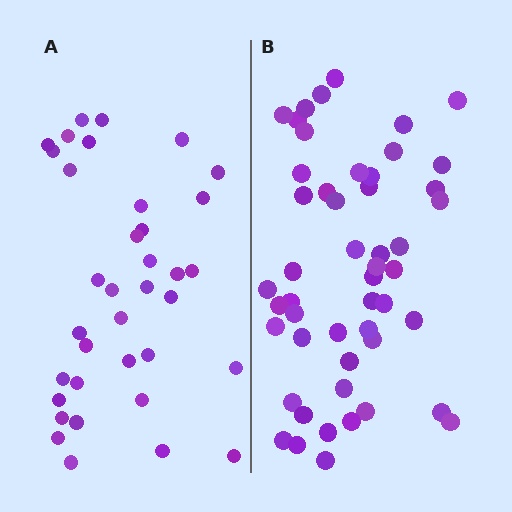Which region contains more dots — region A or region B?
Region B (the right region) has more dots.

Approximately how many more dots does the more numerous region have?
Region B has approximately 15 more dots than region A.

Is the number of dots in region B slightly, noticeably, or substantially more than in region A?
Region B has noticeably more, but not dramatically so. The ratio is roughly 1.4 to 1.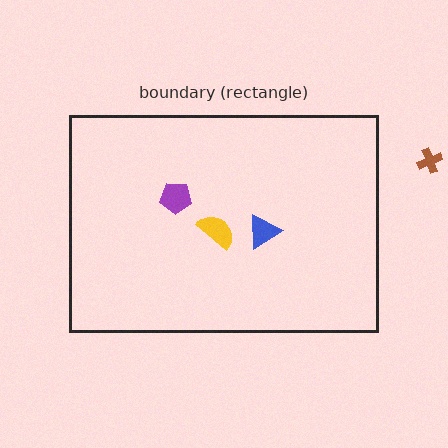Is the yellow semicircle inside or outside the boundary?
Inside.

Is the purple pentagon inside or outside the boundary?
Inside.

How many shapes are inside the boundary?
3 inside, 1 outside.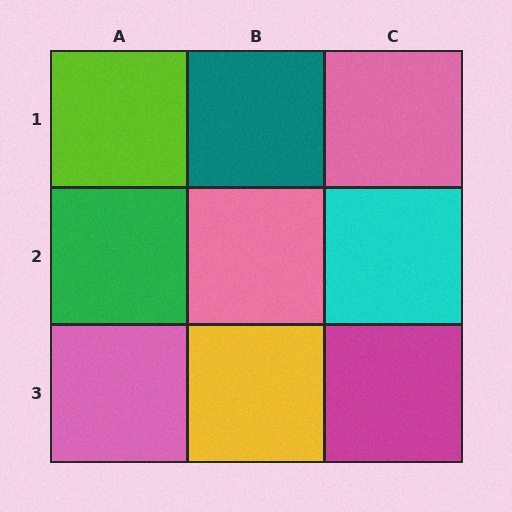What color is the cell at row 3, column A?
Pink.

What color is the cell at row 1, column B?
Teal.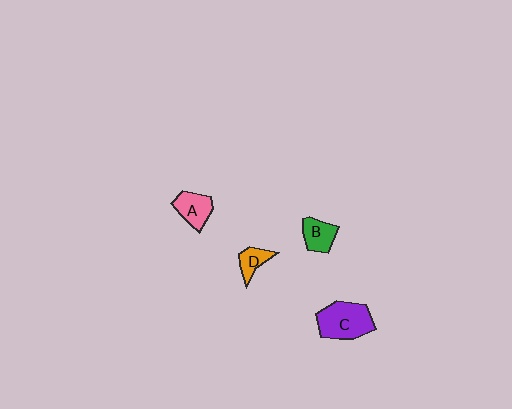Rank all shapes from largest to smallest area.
From largest to smallest: C (purple), A (pink), B (green), D (orange).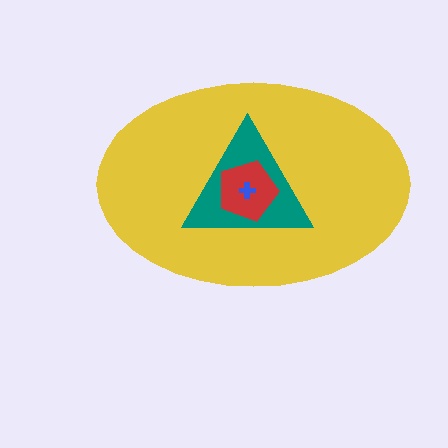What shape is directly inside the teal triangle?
The red pentagon.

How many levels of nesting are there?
4.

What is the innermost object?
The blue cross.